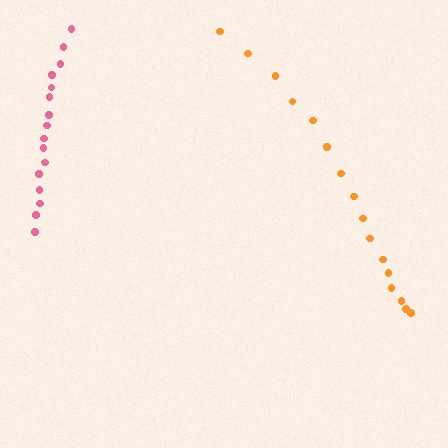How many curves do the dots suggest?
There are 2 distinct paths.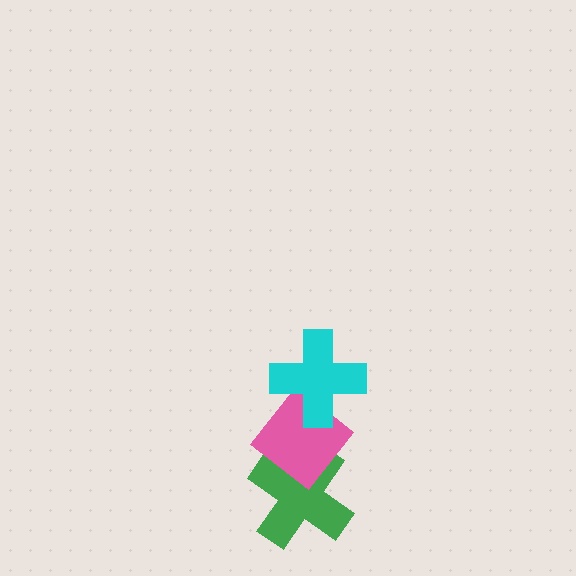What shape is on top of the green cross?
The pink diamond is on top of the green cross.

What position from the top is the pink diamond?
The pink diamond is 2nd from the top.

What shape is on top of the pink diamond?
The cyan cross is on top of the pink diamond.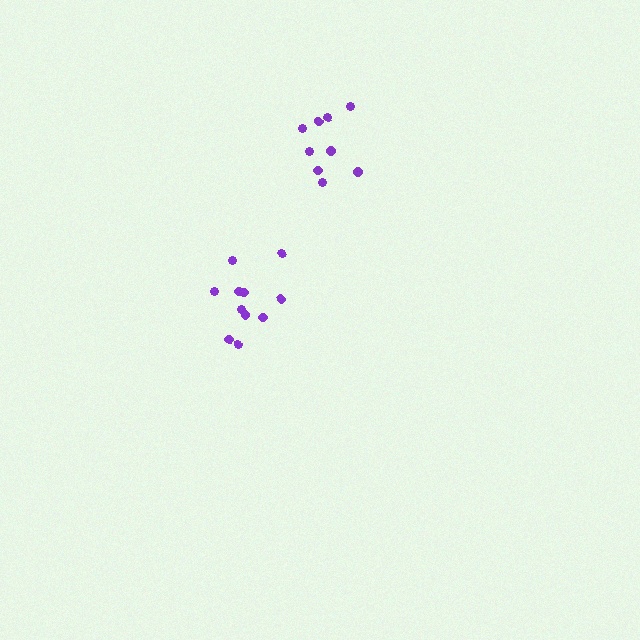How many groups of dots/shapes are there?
There are 2 groups.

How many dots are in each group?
Group 1: 9 dots, Group 2: 11 dots (20 total).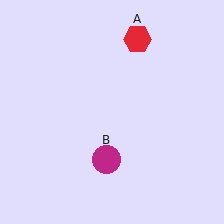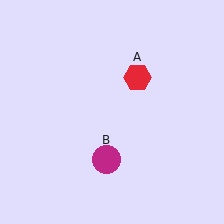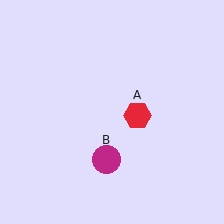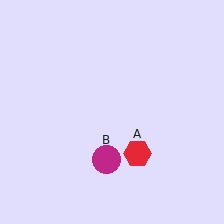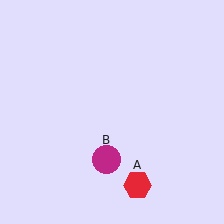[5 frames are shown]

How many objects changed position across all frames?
1 object changed position: red hexagon (object A).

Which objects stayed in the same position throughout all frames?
Magenta circle (object B) remained stationary.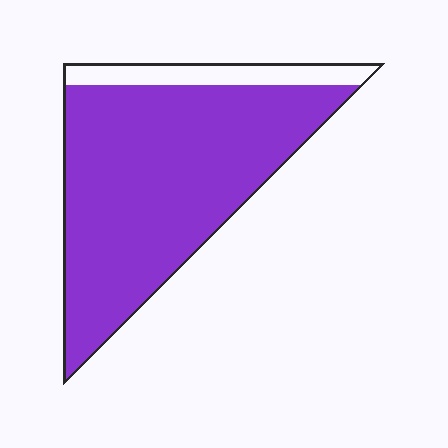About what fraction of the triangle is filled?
About seven eighths (7/8).